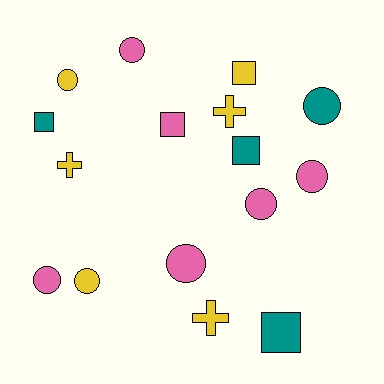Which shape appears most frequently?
Circle, with 8 objects.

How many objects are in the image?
There are 16 objects.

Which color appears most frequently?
Yellow, with 6 objects.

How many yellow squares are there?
There is 1 yellow square.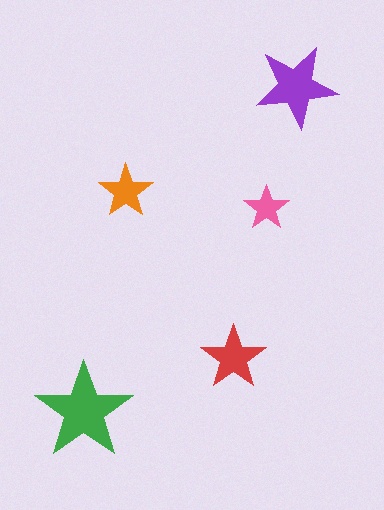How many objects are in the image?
There are 5 objects in the image.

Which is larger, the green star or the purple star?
The green one.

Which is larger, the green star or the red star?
The green one.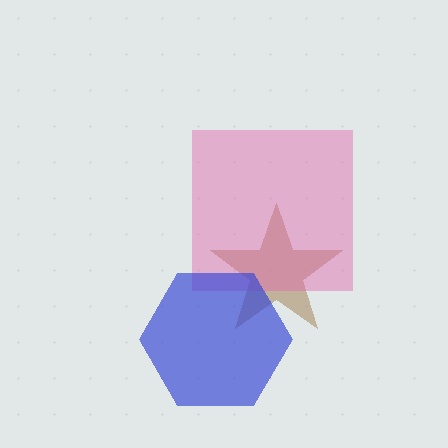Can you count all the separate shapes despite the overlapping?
Yes, there are 3 separate shapes.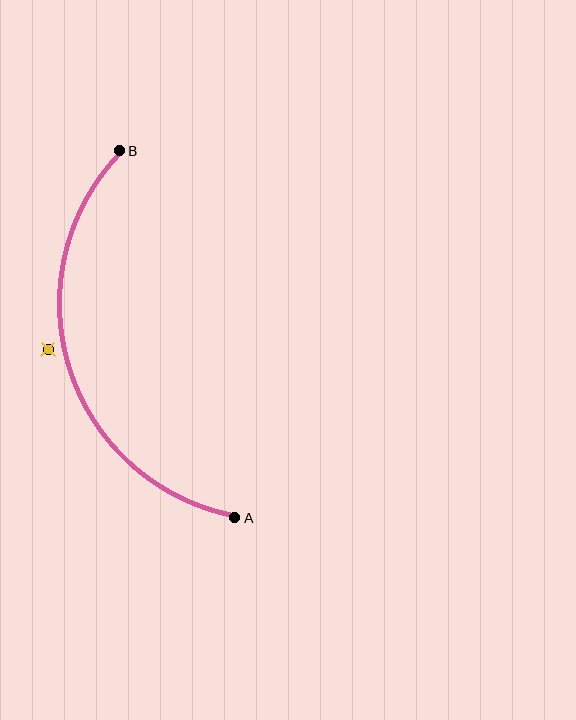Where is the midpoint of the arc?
The arc midpoint is the point on the curve farthest from the straight line joining A and B. It sits to the left of that line.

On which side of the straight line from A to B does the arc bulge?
The arc bulges to the left of the straight line connecting A and B.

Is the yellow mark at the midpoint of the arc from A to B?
No — the yellow mark does not lie on the arc at all. It sits slightly outside the curve.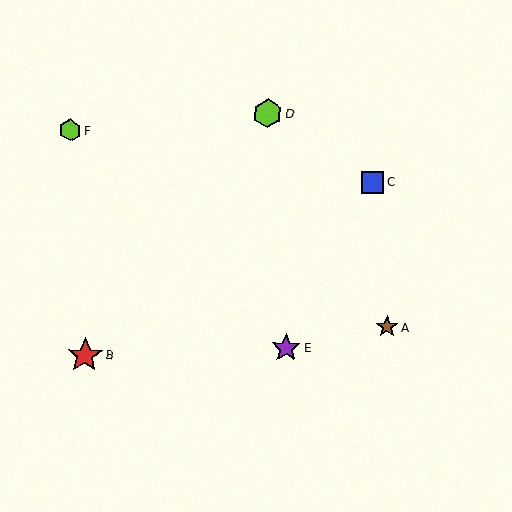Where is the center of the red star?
The center of the red star is at (85, 355).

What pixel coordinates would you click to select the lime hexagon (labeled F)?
Click at (70, 130) to select the lime hexagon F.